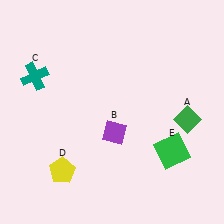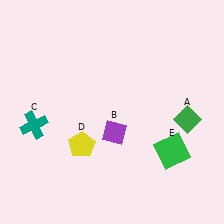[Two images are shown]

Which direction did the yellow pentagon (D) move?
The yellow pentagon (D) moved up.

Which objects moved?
The objects that moved are: the teal cross (C), the yellow pentagon (D).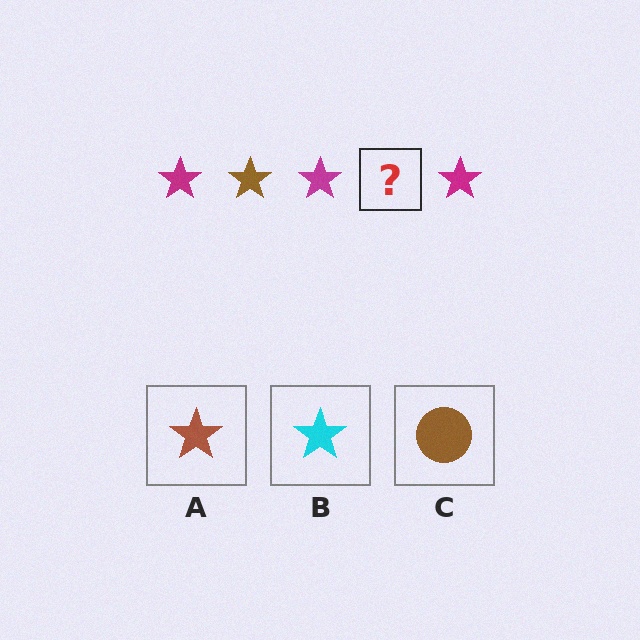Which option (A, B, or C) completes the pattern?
A.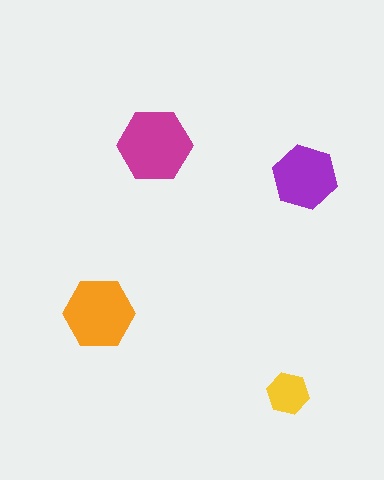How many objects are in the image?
There are 4 objects in the image.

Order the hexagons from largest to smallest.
the magenta one, the orange one, the purple one, the yellow one.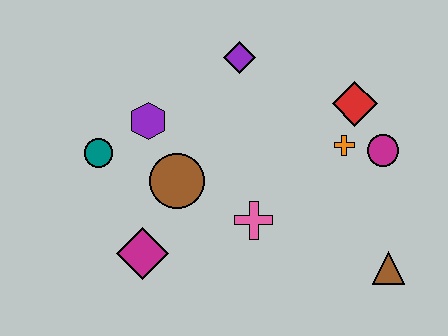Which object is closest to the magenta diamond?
The brown circle is closest to the magenta diamond.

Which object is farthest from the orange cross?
The teal circle is farthest from the orange cross.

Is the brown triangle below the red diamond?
Yes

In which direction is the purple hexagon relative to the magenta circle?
The purple hexagon is to the left of the magenta circle.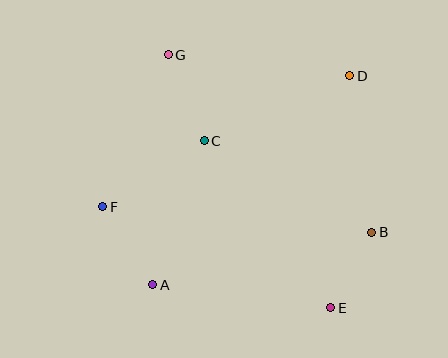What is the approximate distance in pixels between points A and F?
The distance between A and F is approximately 93 pixels.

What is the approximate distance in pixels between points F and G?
The distance between F and G is approximately 166 pixels.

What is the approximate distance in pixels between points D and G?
The distance between D and G is approximately 183 pixels.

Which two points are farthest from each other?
Points E and G are farthest from each other.